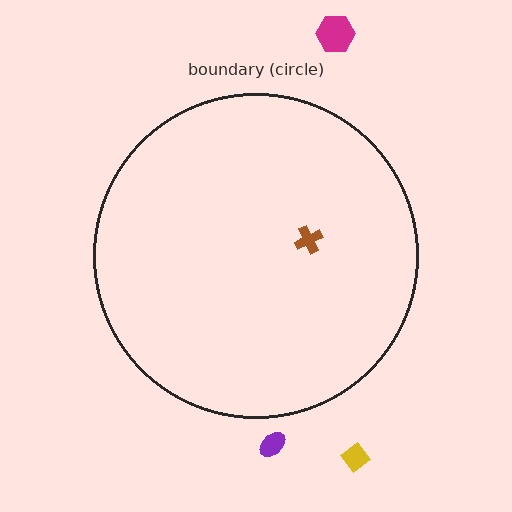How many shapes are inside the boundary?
1 inside, 3 outside.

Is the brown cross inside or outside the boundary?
Inside.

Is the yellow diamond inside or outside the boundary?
Outside.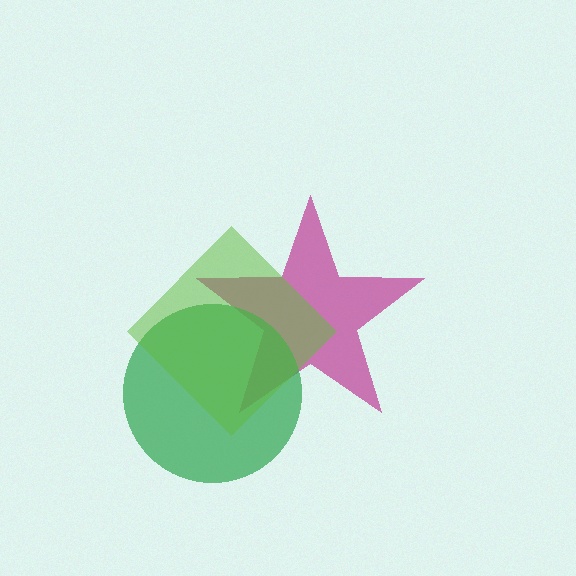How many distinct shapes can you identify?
There are 3 distinct shapes: a magenta star, a green circle, a lime diamond.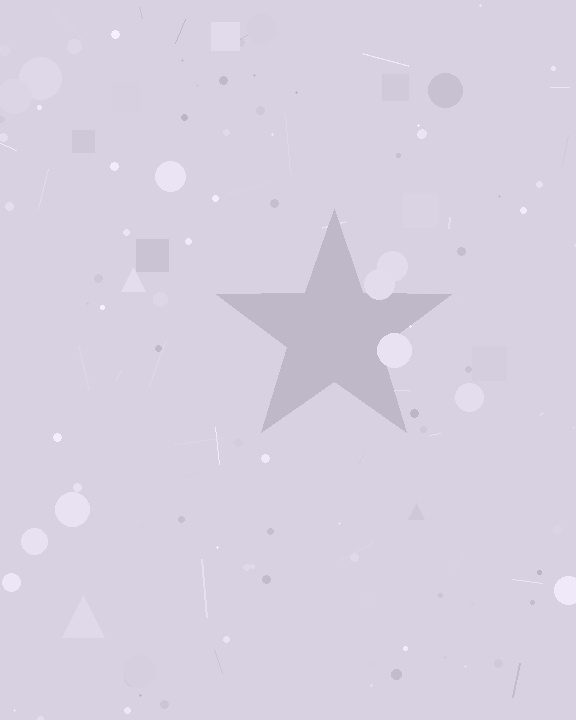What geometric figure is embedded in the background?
A star is embedded in the background.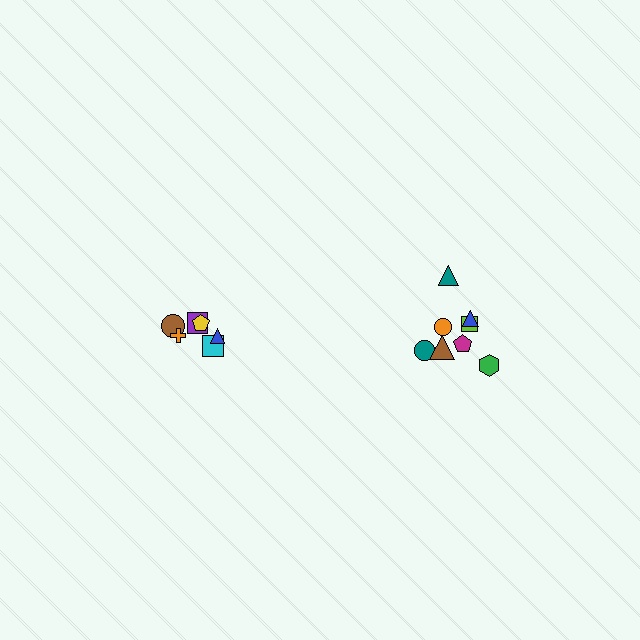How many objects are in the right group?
There are 8 objects.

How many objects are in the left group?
There are 6 objects.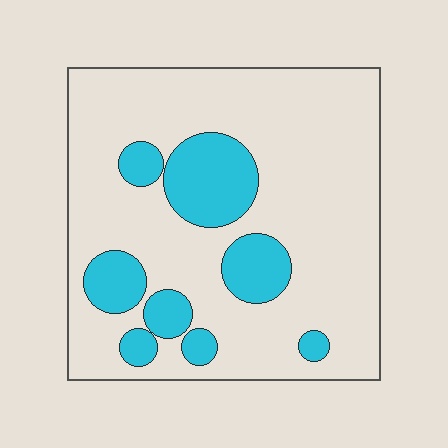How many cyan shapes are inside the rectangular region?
8.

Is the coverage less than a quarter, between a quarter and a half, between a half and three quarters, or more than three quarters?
Less than a quarter.